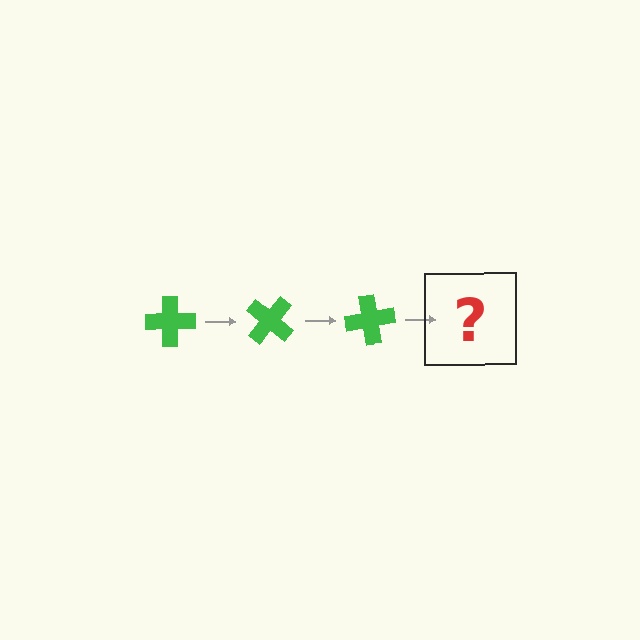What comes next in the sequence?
The next element should be a green cross rotated 120 degrees.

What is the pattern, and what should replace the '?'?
The pattern is that the cross rotates 40 degrees each step. The '?' should be a green cross rotated 120 degrees.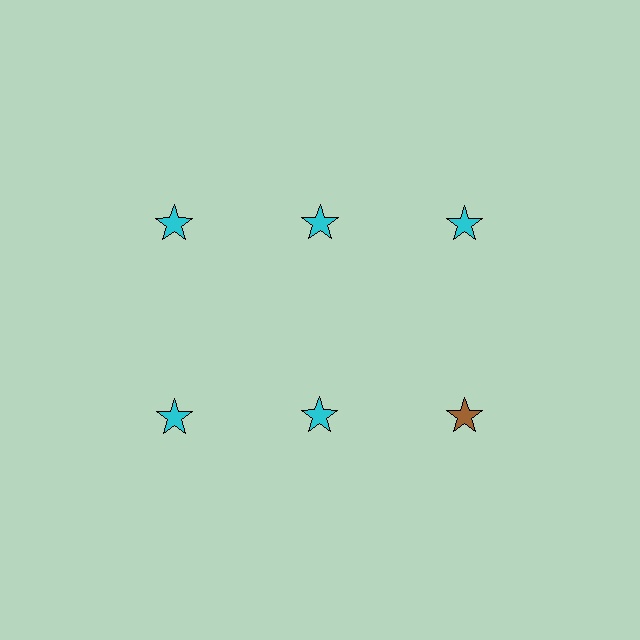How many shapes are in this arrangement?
There are 6 shapes arranged in a grid pattern.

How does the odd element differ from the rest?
It has a different color: brown instead of cyan.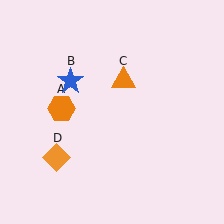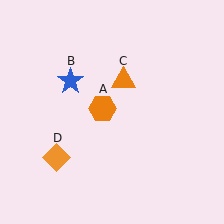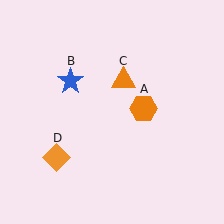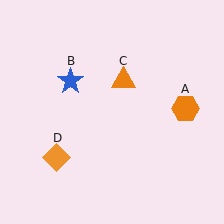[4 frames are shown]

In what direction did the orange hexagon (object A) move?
The orange hexagon (object A) moved right.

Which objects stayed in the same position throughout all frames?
Blue star (object B) and orange triangle (object C) and orange diamond (object D) remained stationary.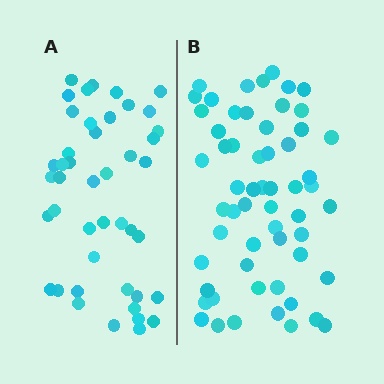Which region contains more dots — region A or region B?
Region B (the right region) has more dots.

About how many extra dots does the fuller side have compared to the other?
Region B has approximately 15 more dots than region A.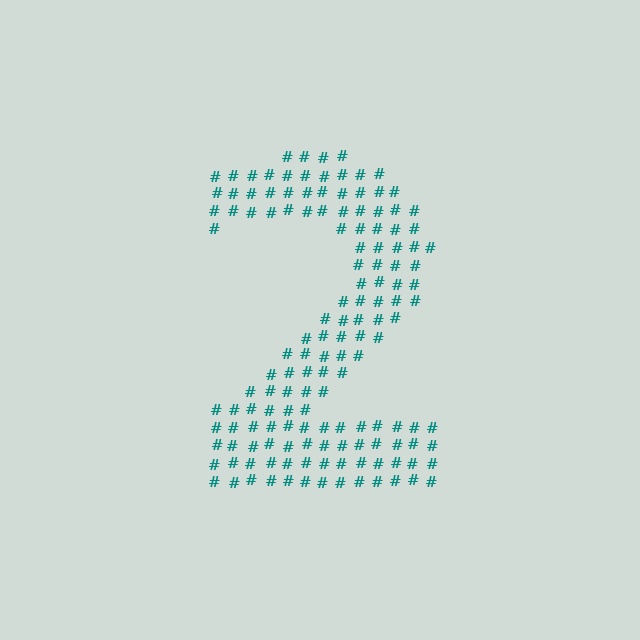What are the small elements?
The small elements are hash symbols.